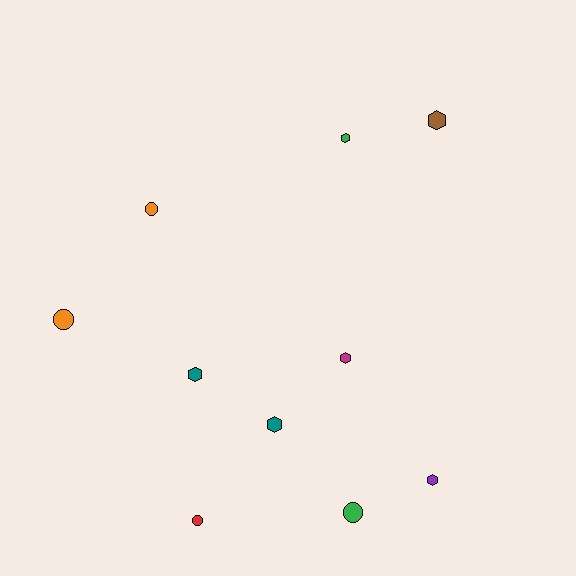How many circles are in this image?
There are 4 circles.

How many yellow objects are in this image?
There are no yellow objects.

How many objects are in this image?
There are 10 objects.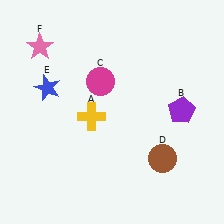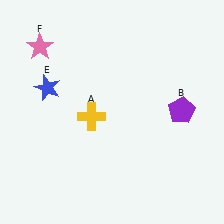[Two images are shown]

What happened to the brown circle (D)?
The brown circle (D) was removed in Image 2. It was in the bottom-right area of Image 1.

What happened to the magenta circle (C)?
The magenta circle (C) was removed in Image 2. It was in the top-left area of Image 1.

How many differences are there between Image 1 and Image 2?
There are 2 differences between the two images.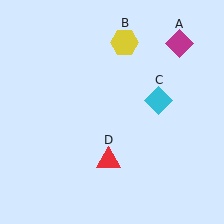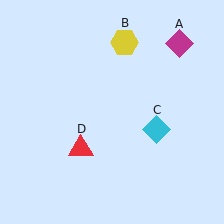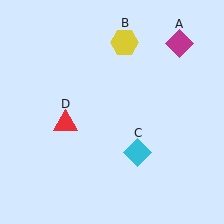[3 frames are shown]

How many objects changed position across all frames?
2 objects changed position: cyan diamond (object C), red triangle (object D).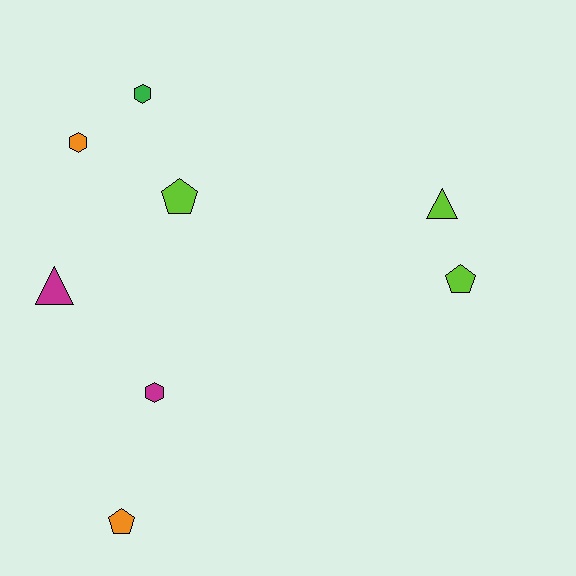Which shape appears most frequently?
Hexagon, with 3 objects.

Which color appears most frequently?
Lime, with 3 objects.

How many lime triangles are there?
There is 1 lime triangle.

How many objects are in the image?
There are 8 objects.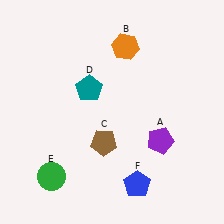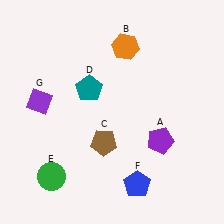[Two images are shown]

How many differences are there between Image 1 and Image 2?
There is 1 difference between the two images.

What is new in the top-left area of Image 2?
A purple diamond (G) was added in the top-left area of Image 2.